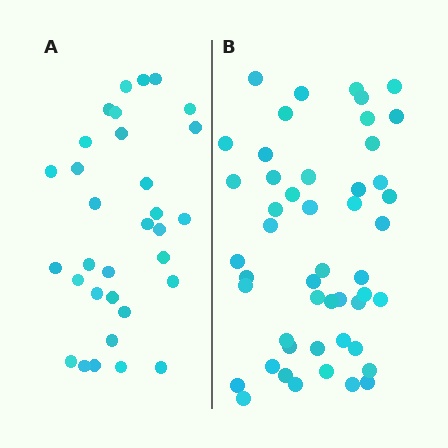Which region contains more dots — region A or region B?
Region B (the right region) has more dots.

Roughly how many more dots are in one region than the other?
Region B has approximately 15 more dots than region A.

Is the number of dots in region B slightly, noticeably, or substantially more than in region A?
Region B has substantially more. The ratio is roughly 1.5 to 1.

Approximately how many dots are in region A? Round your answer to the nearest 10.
About 30 dots. (The exact count is 32, which rounds to 30.)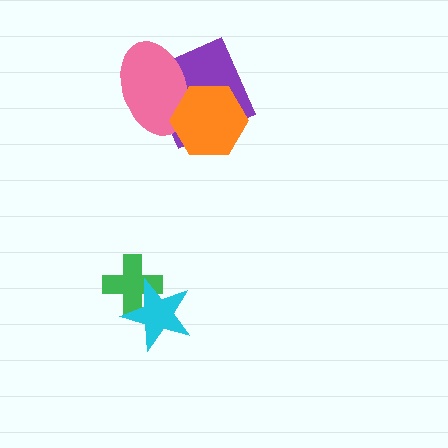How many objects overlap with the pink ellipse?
2 objects overlap with the pink ellipse.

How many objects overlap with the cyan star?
1 object overlaps with the cyan star.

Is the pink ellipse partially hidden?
Yes, it is partially covered by another shape.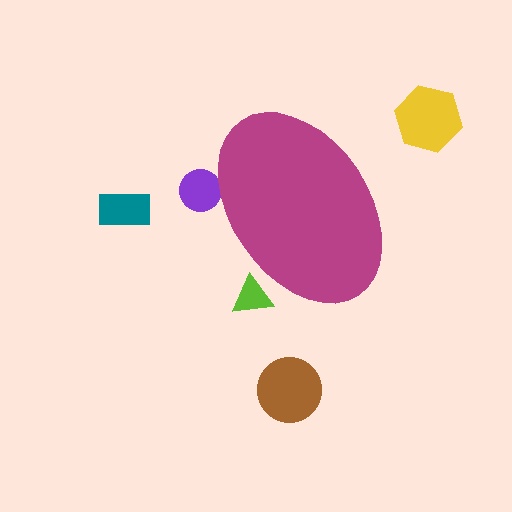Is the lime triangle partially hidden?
Yes, the lime triangle is partially hidden behind the magenta ellipse.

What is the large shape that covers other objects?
A magenta ellipse.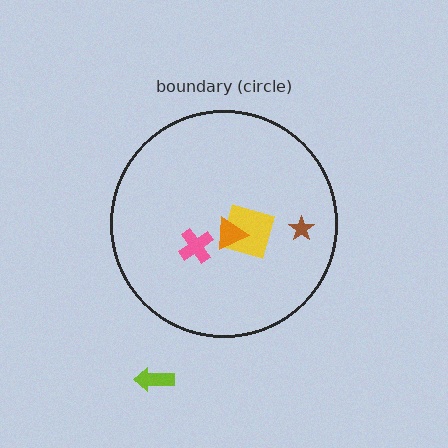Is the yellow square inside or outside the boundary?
Inside.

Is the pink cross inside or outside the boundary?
Inside.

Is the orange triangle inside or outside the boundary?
Inside.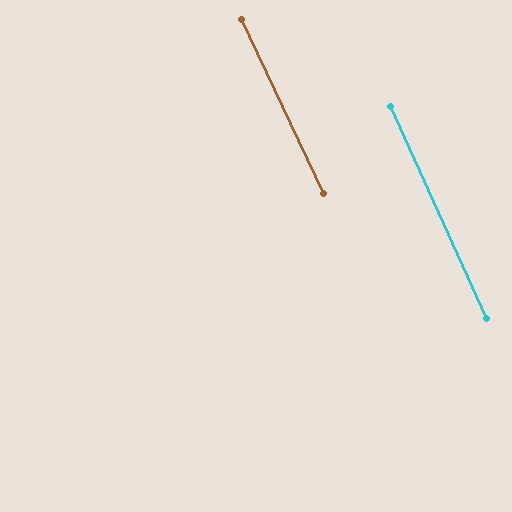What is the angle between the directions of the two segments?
Approximately 1 degree.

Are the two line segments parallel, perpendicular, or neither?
Parallel — their directions differ by only 0.8°.